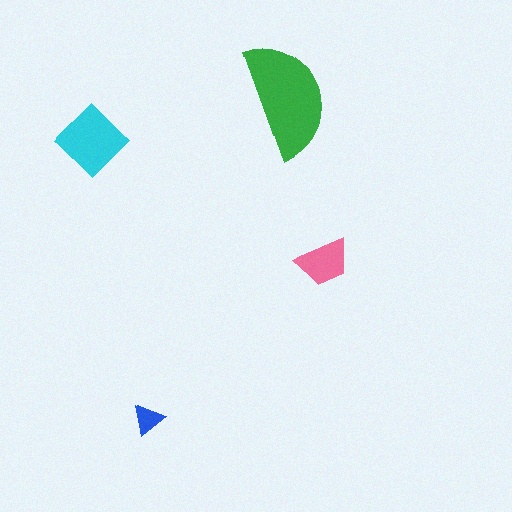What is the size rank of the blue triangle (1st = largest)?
4th.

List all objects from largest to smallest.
The green semicircle, the cyan diamond, the pink trapezoid, the blue triangle.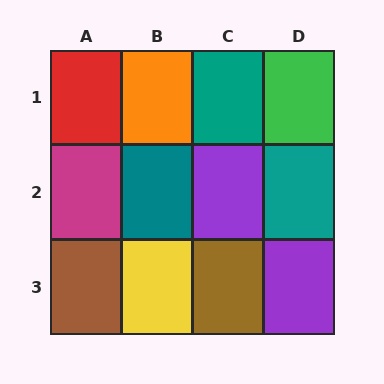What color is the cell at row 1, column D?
Green.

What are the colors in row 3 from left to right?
Brown, yellow, brown, purple.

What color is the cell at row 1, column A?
Red.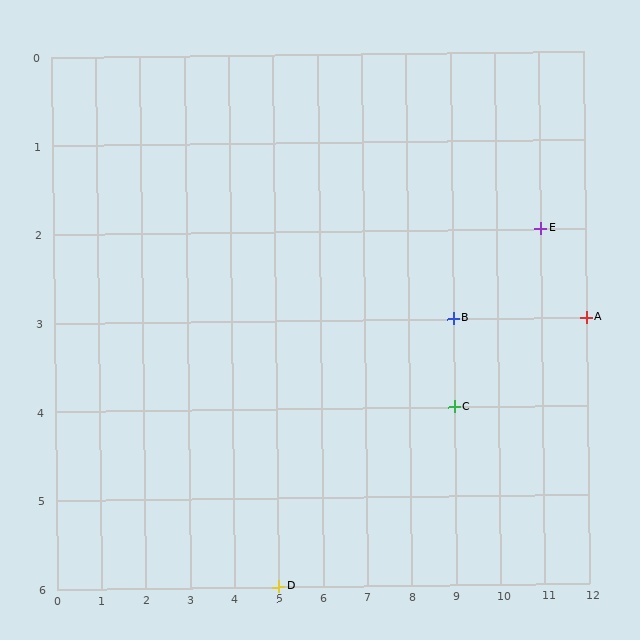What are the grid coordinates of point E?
Point E is at grid coordinates (11, 2).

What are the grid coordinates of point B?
Point B is at grid coordinates (9, 3).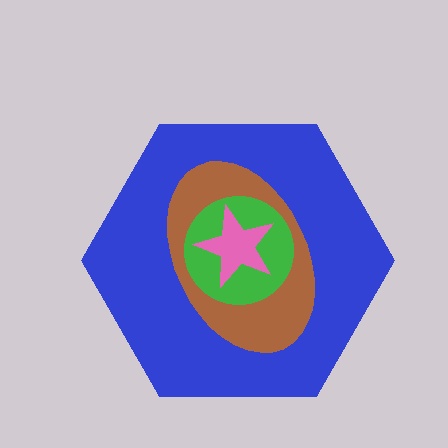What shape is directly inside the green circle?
The pink star.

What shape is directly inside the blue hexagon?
The brown ellipse.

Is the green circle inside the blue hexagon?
Yes.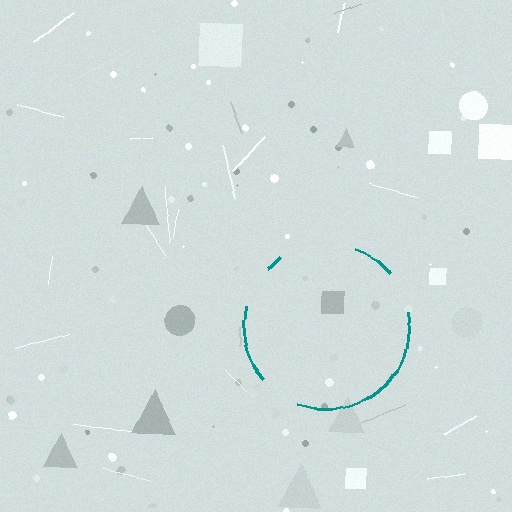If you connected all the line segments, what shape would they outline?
They would outline a circle.